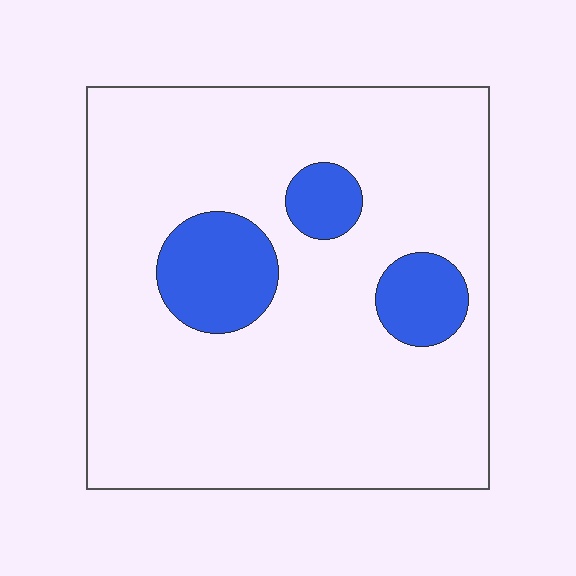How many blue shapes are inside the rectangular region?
3.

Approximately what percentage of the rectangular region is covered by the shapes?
Approximately 15%.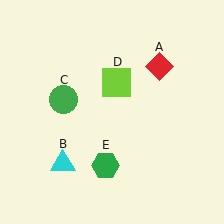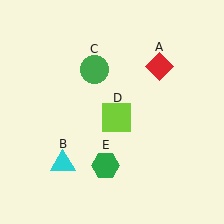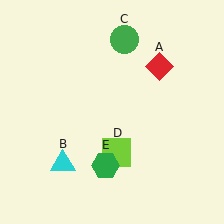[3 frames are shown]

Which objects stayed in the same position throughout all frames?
Red diamond (object A) and cyan triangle (object B) and green hexagon (object E) remained stationary.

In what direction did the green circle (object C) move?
The green circle (object C) moved up and to the right.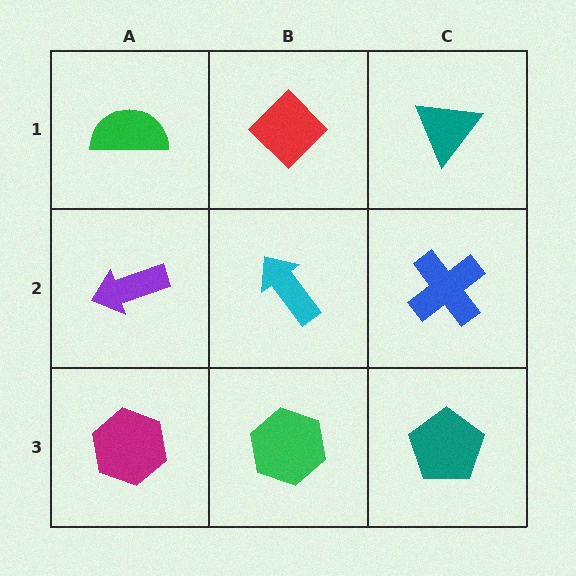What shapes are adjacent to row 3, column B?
A cyan arrow (row 2, column B), a magenta hexagon (row 3, column A), a teal pentagon (row 3, column C).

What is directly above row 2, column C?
A teal triangle.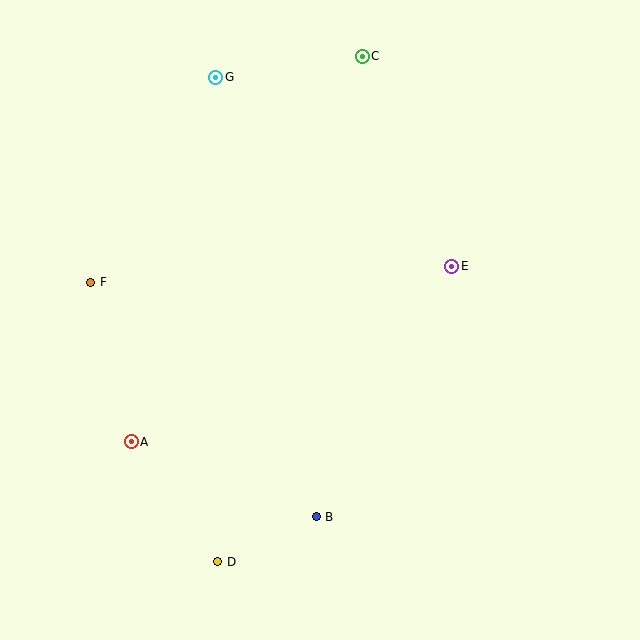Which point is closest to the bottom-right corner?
Point B is closest to the bottom-right corner.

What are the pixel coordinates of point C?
Point C is at (362, 56).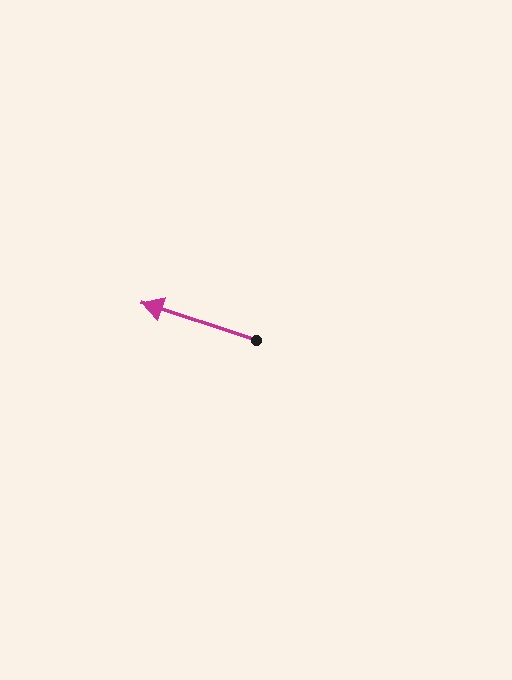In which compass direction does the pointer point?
West.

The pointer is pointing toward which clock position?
Roughly 10 o'clock.